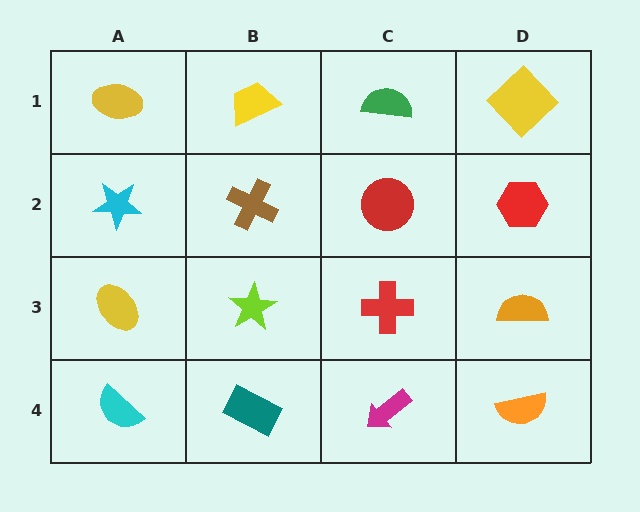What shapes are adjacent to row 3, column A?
A cyan star (row 2, column A), a cyan semicircle (row 4, column A), a lime star (row 3, column B).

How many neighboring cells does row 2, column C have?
4.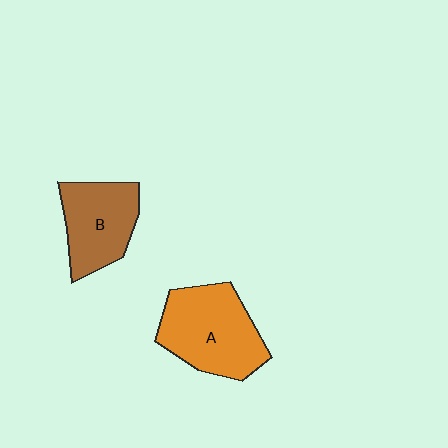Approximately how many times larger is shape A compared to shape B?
Approximately 1.3 times.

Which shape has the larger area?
Shape A (orange).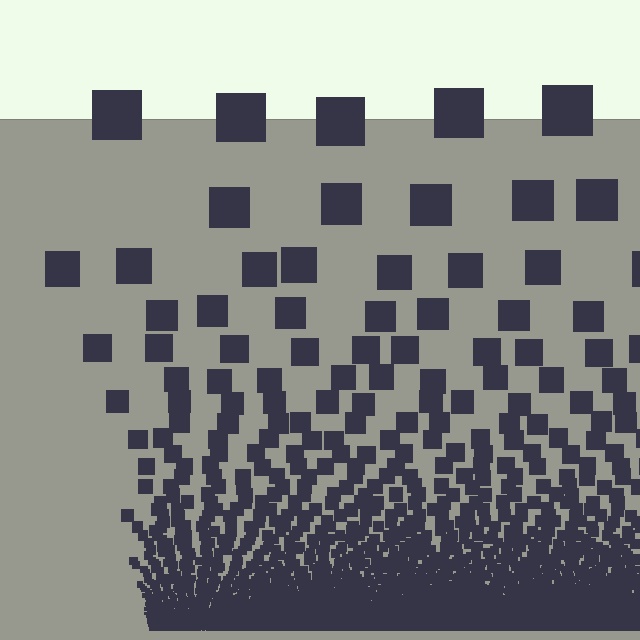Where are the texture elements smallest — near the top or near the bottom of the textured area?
Near the bottom.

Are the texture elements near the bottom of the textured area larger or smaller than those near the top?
Smaller. The gradient is inverted — elements near the bottom are smaller and denser.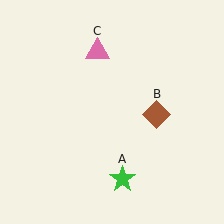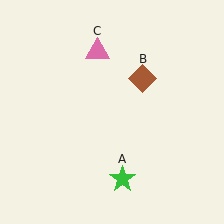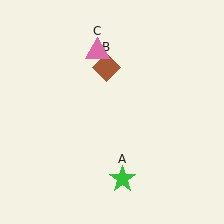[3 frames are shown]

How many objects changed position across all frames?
1 object changed position: brown diamond (object B).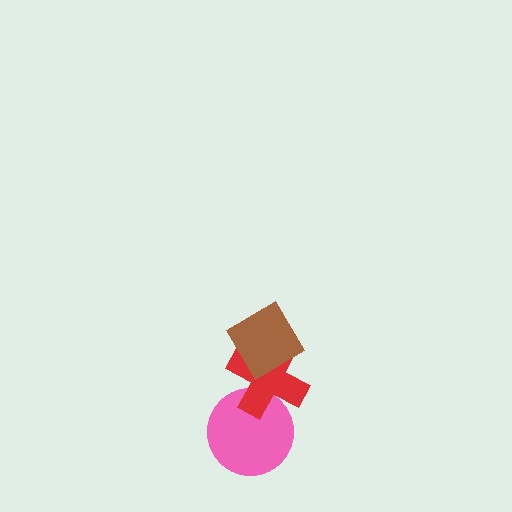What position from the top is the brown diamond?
The brown diamond is 1st from the top.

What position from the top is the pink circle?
The pink circle is 3rd from the top.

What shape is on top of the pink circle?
The red cross is on top of the pink circle.